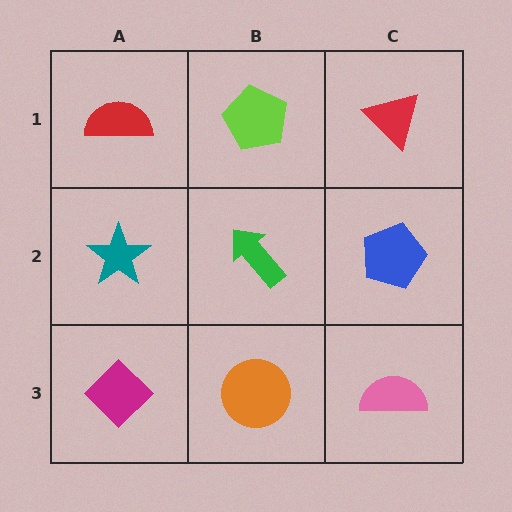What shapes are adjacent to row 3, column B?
A green arrow (row 2, column B), a magenta diamond (row 3, column A), a pink semicircle (row 3, column C).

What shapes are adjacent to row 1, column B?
A green arrow (row 2, column B), a red semicircle (row 1, column A), a red triangle (row 1, column C).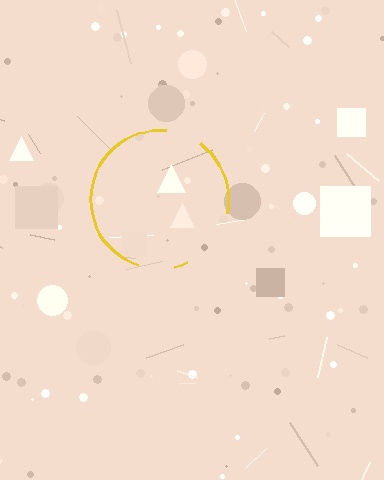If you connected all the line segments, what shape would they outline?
They would outline a circle.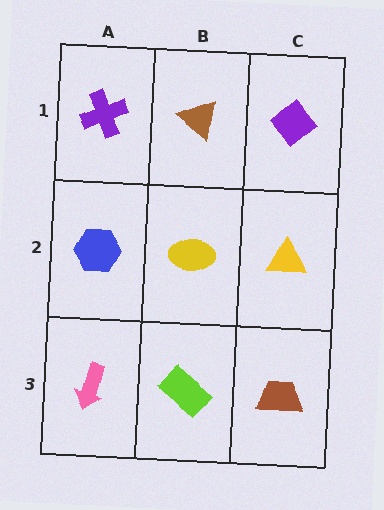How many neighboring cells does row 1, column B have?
3.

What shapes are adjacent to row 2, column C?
A purple diamond (row 1, column C), a brown trapezoid (row 3, column C), a yellow ellipse (row 2, column B).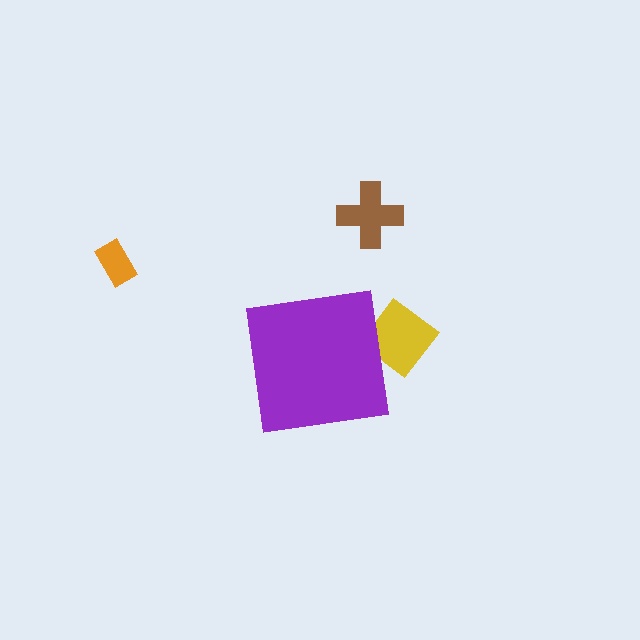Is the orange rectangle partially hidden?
No, the orange rectangle is fully visible.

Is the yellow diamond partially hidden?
Yes, the yellow diamond is partially hidden behind the purple square.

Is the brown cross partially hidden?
No, the brown cross is fully visible.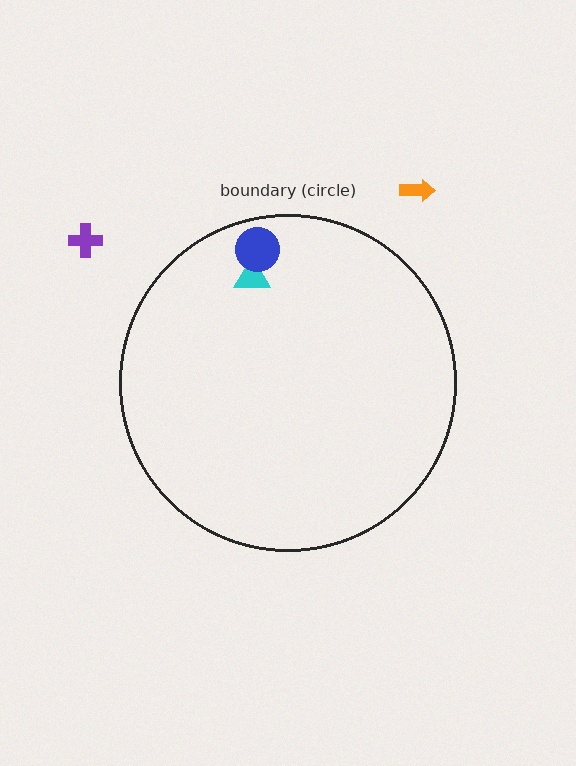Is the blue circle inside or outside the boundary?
Inside.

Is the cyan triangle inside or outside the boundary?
Inside.